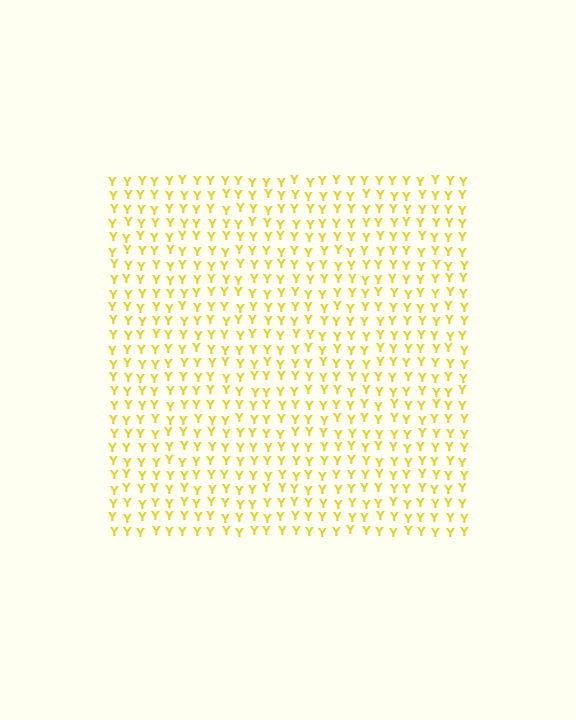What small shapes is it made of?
It is made of small letter Y's.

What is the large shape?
The large shape is a square.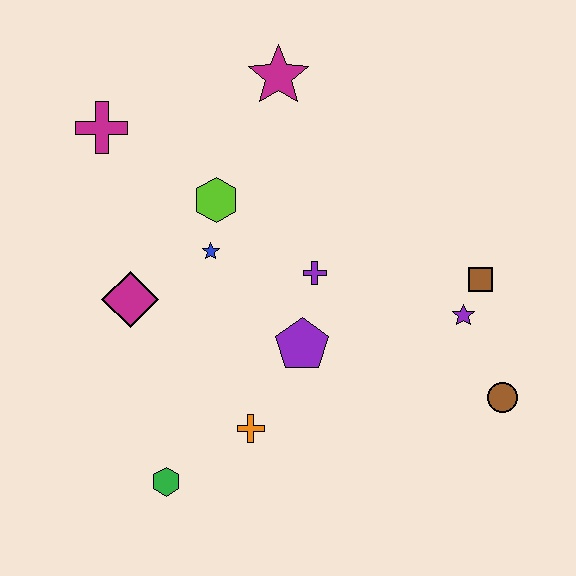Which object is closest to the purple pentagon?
The purple cross is closest to the purple pentagon.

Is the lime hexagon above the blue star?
Yes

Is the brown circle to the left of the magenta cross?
No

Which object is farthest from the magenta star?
The green hexagon is farthest from the magenta star.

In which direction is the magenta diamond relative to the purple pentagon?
The magenta diamond is to the left of the purple pentagon.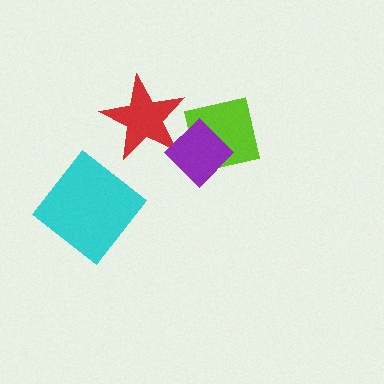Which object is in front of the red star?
The purple diamond is in front of the red star.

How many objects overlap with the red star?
1 object overlaps with the red star.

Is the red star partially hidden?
Yes, it is partially covered by another shape.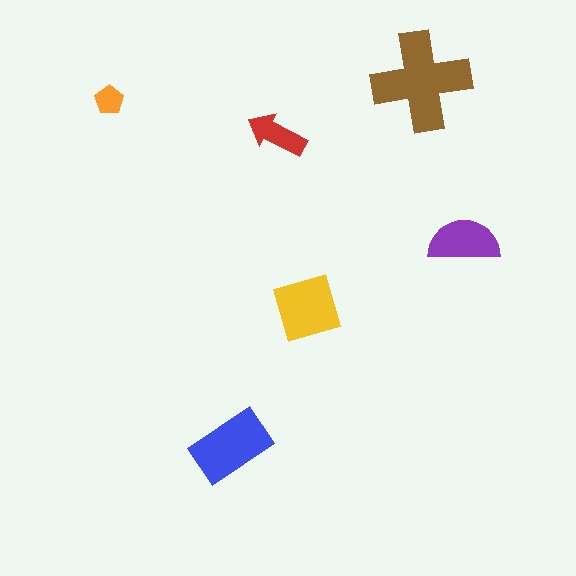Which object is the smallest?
The orange pentagon.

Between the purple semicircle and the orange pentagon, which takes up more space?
The purple semicircle.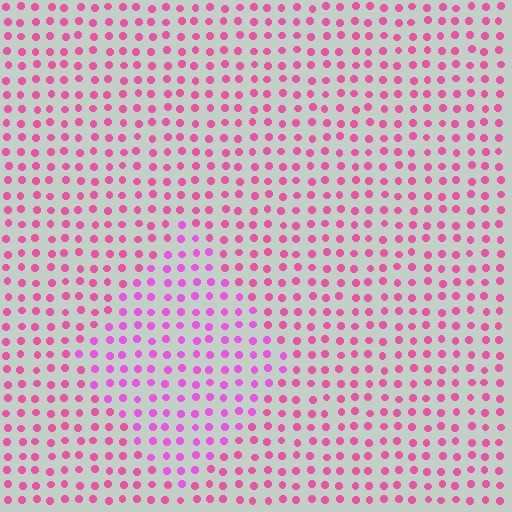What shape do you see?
I see a diamond.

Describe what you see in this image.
The image is filled with small pink elements in a uniform arrangement. A diamond-shaped region is visible where the elements are tinted to a slightly different hue, forming a subtle color boundary.